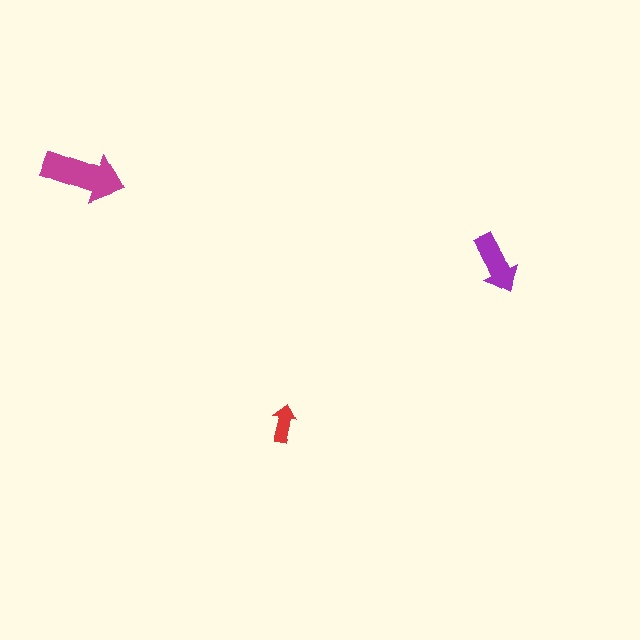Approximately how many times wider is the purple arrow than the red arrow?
About 1.5 times wider.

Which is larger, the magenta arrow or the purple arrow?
The magenta one.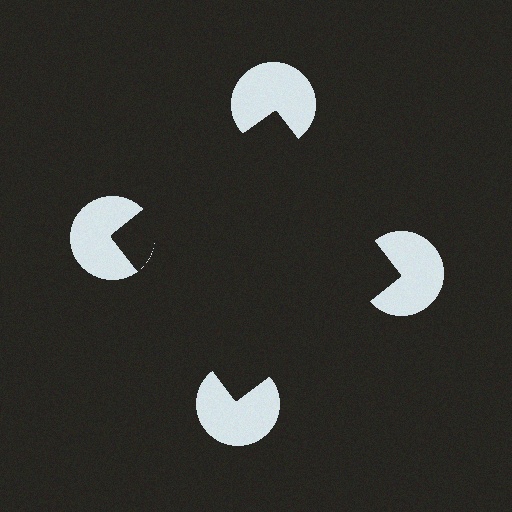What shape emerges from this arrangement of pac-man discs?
An illusory square — its edges are inferred from the aligned wedge cuts in the pac-man discs, not physically drawn.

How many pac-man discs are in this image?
There are 4 — one at each vertex of the illusory square.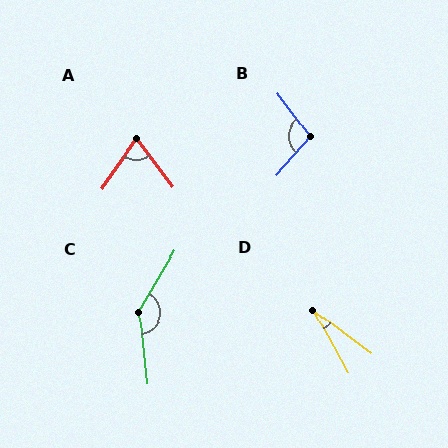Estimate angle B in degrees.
Approximately 103 degrees.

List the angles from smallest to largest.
D (25°), A (72°), B (103°), C (143°).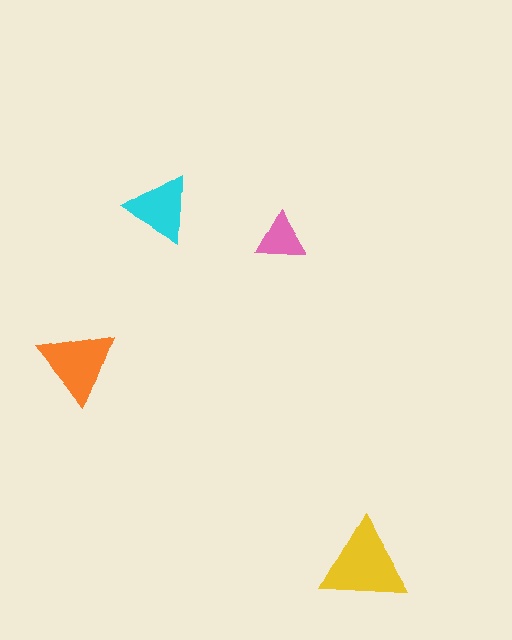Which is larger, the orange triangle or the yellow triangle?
The yellow one.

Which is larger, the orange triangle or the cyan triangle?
The orange one.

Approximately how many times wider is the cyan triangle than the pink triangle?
About 1.5 times wider.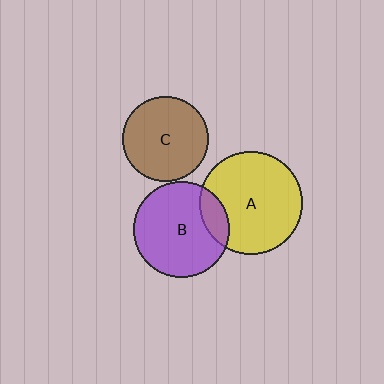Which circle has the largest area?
Circle A (yellow).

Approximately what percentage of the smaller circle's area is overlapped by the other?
Approximately 15%.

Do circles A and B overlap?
Yes.